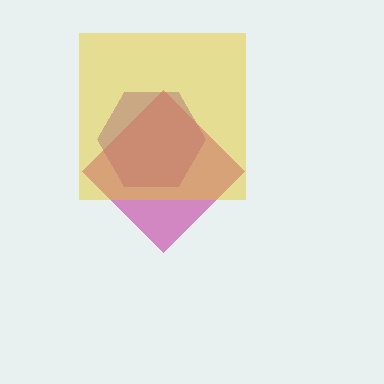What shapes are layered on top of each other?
The layered shapes are: a purple hexagon, a magenta diamond, a yellow square.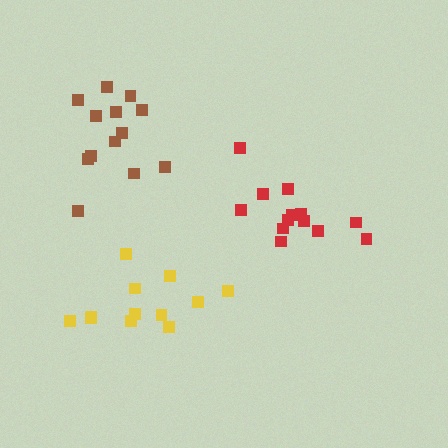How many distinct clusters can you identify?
There are 3 distinct clusters.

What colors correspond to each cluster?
The clusters are colored: brown, red, yellow.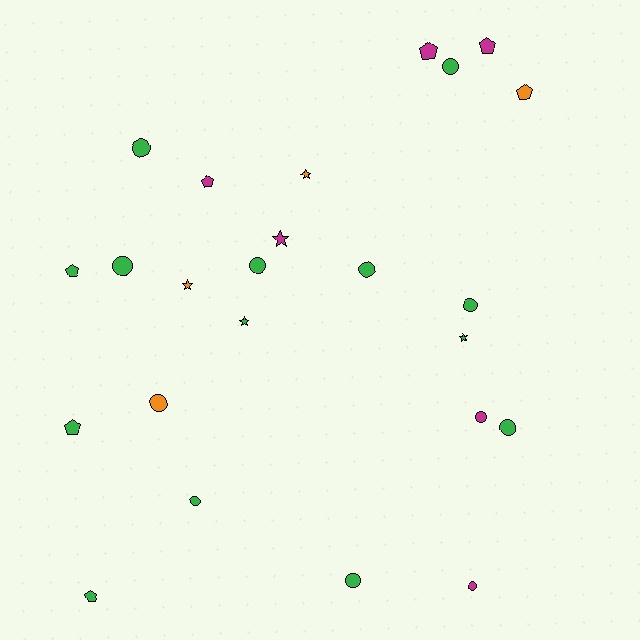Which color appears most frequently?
Green, with 14 objects.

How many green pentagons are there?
There are 3 green pentagons.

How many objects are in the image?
There are 24 objects.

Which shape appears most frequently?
Circle, with 12 objects.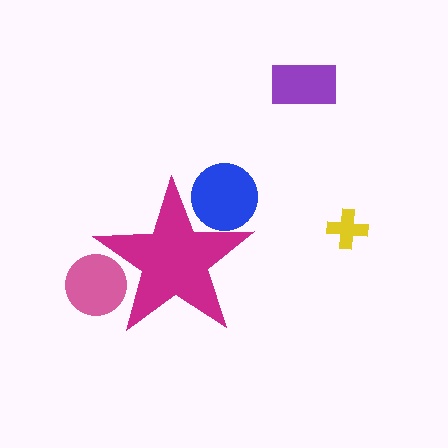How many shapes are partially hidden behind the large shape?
2 shapes are partially hidden.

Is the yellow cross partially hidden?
No, the yellow cross is fully visible.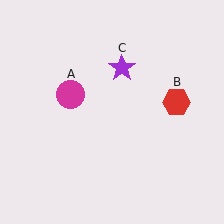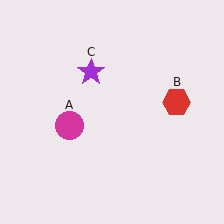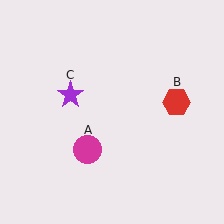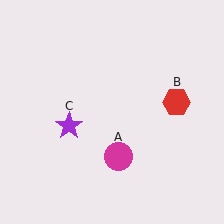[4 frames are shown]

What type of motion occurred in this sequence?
The magenta circle (object A), purple star (object C) rotated counterclockwise around the center of the scene.